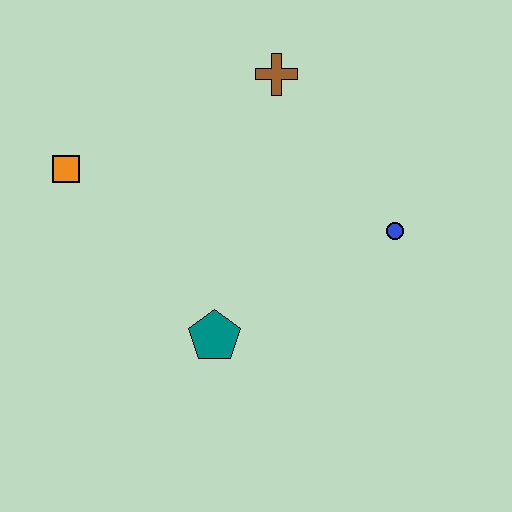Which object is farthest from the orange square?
The blue circle is farthest from the orange square.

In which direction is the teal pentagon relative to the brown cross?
The teal pentagon is below the brown cross.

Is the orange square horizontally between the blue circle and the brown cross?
No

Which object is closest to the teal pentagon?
The blue circle is closest to the teal pentagon.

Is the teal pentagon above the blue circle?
No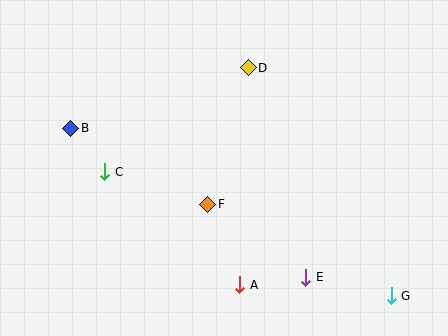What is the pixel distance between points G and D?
The distance between G and D is 269 pixels.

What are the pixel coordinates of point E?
Point E is at (306, 277).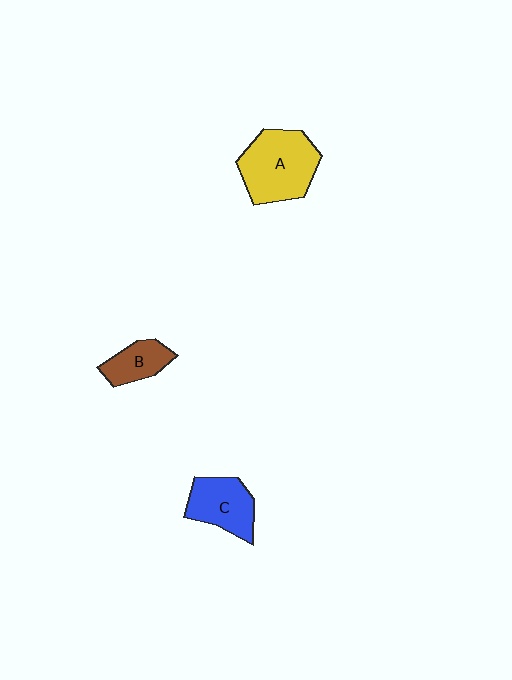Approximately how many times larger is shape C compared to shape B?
Approximately 1.4 times.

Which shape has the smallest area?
Shape B (brown).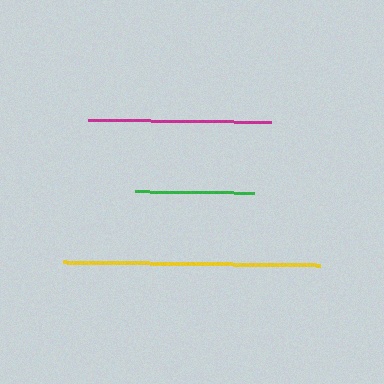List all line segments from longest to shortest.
From longest to shortest: yellow, magenta, green.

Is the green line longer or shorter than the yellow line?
The yellow line is longer than the green line.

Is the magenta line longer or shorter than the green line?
The magenta line is longer than the green line.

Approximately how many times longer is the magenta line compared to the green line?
The magenta line is approximately 1.5 times the length of the green line.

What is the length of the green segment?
The green segment is approximately 119 pixels long.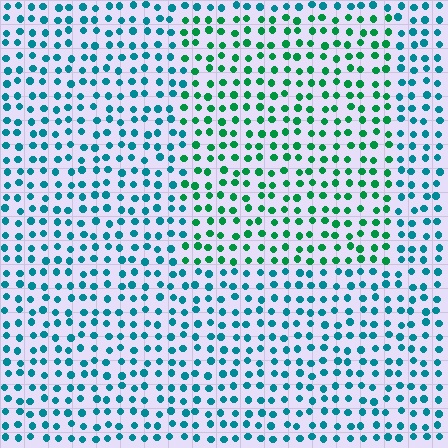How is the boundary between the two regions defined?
The boundary is defined purely by a slight shift in hue (about 39 degrees). Spacing, size, and orientation are identical on both sides.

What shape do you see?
I see a rectangle.